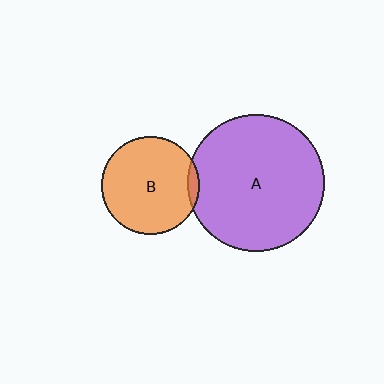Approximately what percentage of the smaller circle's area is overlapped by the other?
Approximately 5%.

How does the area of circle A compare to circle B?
Approximately 2.0 times.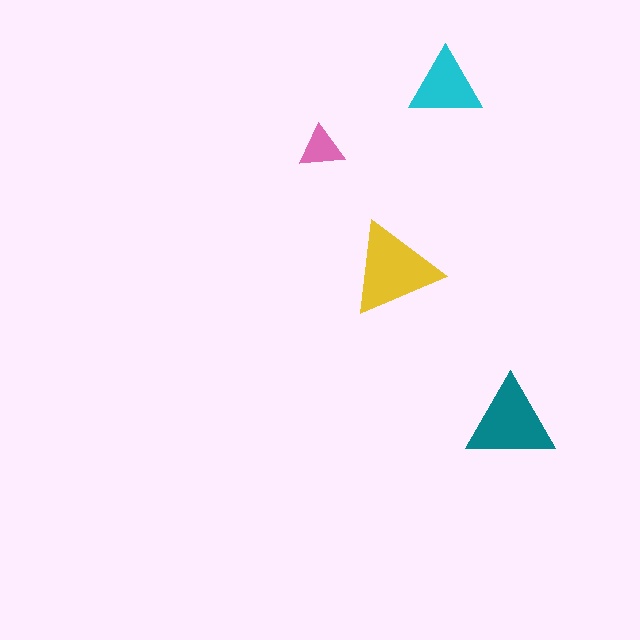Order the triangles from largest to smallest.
the yellow one, the teal one, the cyan one, the pink one.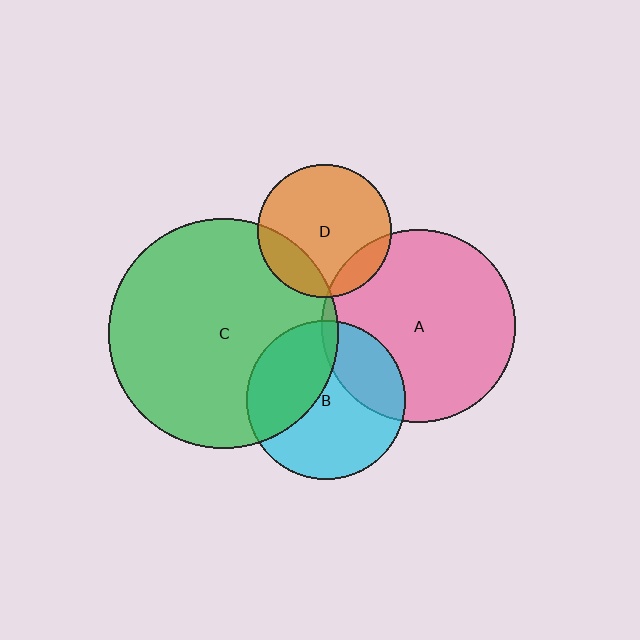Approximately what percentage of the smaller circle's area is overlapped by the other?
Approximately 35%.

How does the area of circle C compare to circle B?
Approximately 2.1 times.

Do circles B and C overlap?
Yes.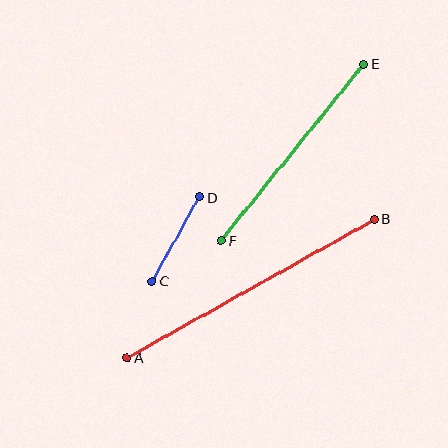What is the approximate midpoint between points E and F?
The midpoint is at approximately (293, 152) pixels.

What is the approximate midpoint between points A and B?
The midpoint is at approximately (251, 289) pixels.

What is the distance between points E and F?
The distance is approximately 227 pixels.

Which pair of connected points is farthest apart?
Points A and B are farthest apart.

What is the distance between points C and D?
The distance is approximately 97 pixels.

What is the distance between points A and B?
The distance is approximately 283 pixels.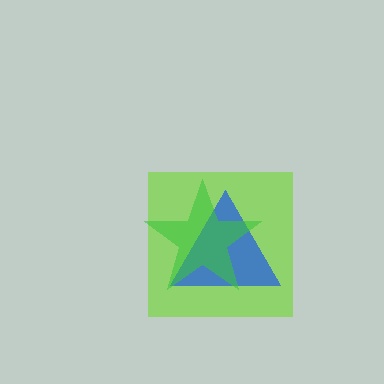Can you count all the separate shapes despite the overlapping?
Yes, there are 3 separate shapes.